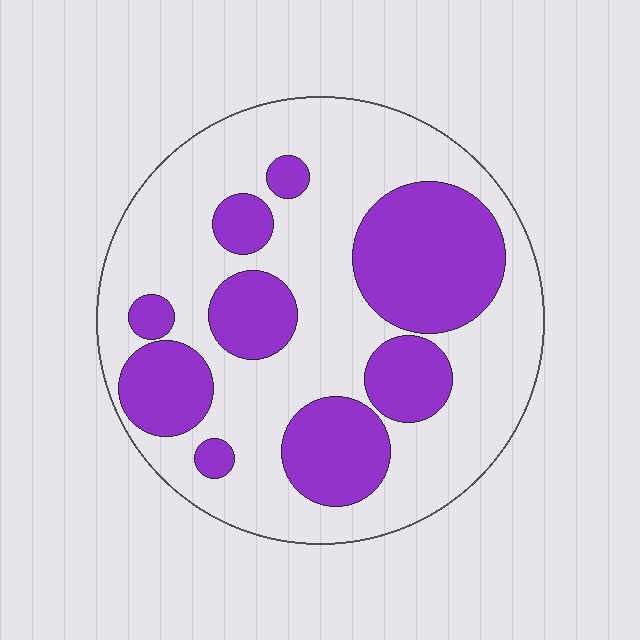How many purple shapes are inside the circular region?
9.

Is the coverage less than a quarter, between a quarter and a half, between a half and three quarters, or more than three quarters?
Between a quarter and a half.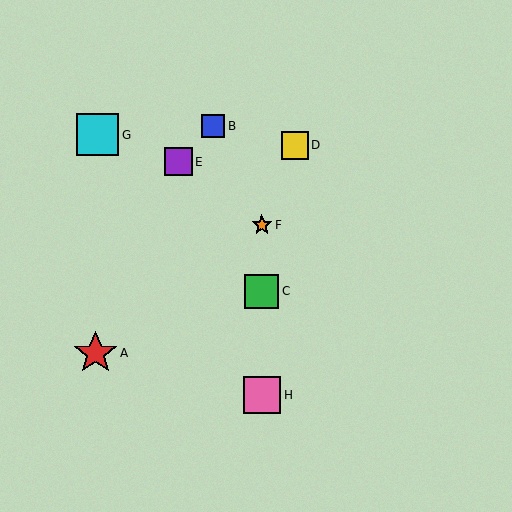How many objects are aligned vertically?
3 objects (C, F, H) are aligned vertically.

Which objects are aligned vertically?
Objects C, F, H are aligned vertically.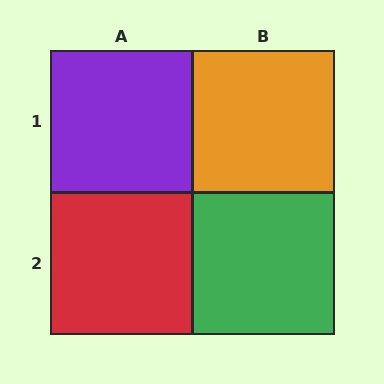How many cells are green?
1 cell is green.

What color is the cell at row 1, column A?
Purple.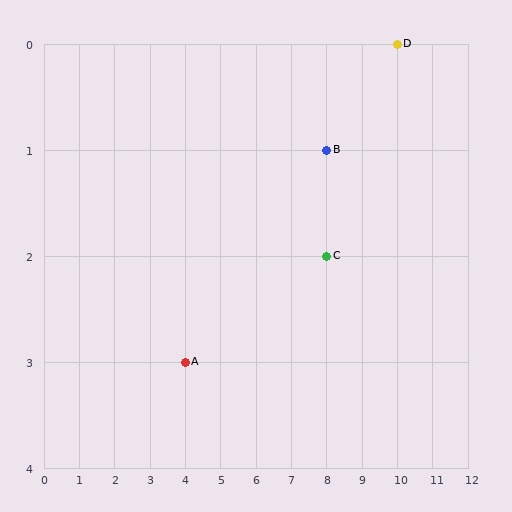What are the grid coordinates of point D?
Point D is at grid coordinates (10, 0).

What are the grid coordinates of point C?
Point C is at grid coordinates (8, 2).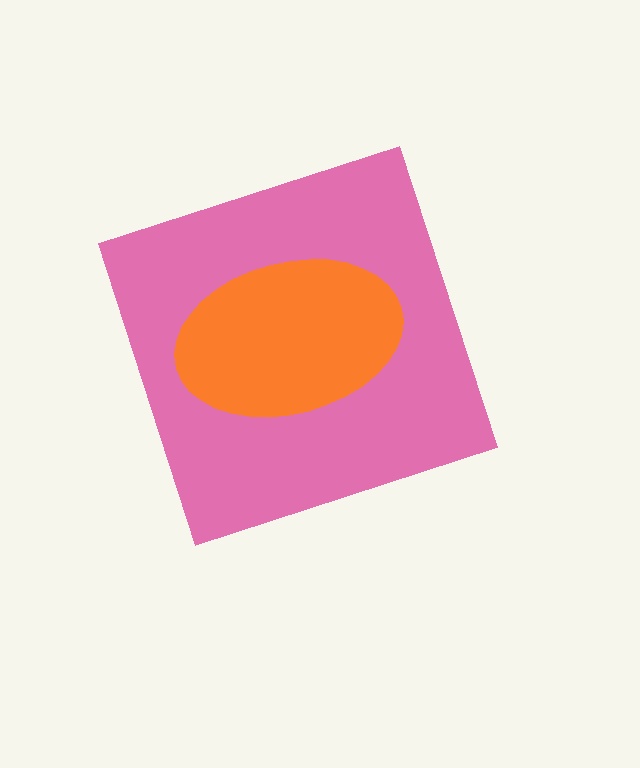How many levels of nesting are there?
2.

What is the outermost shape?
The pink diamond.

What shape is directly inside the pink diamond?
The orange ellipse.